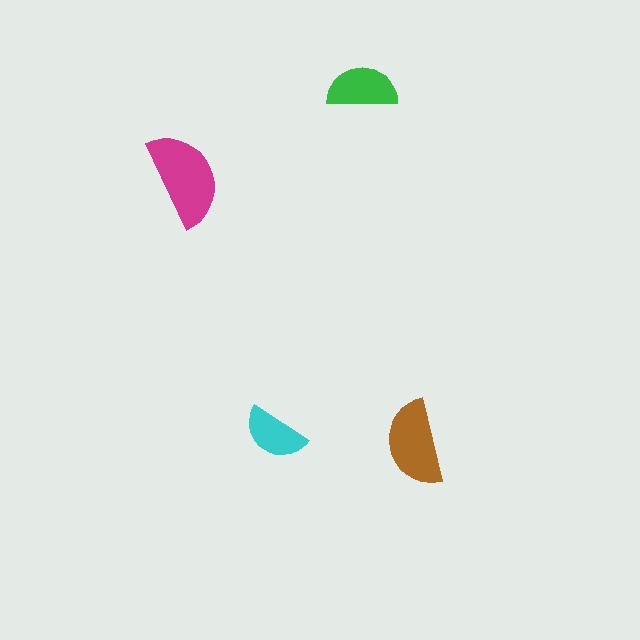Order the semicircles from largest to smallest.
the magenta one, the brown one, the green one, the cyan one.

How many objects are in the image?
There are 4 objects in the image.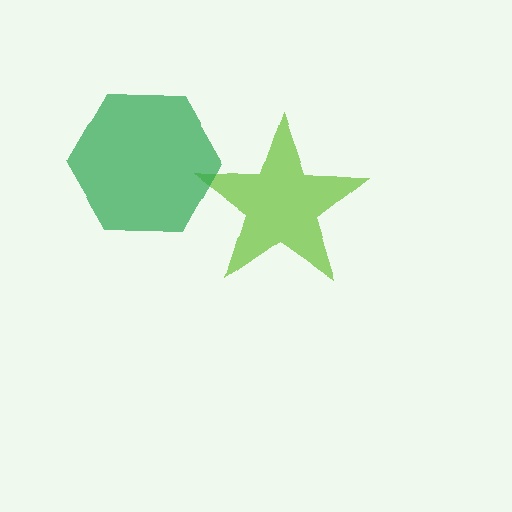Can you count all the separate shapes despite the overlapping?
Yes, there are 2 separate shapes.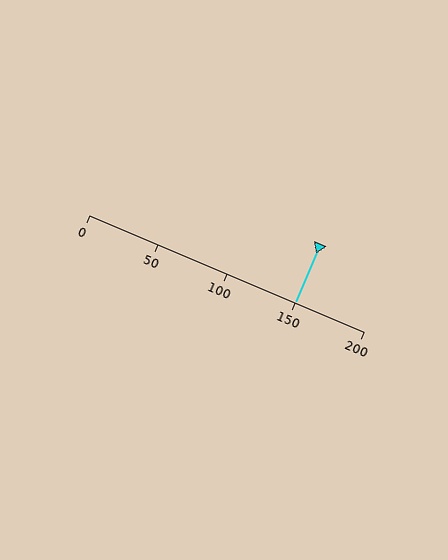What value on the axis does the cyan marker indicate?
The marker indicates approximately 150.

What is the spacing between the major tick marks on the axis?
The major ticks are spaced 50 apart.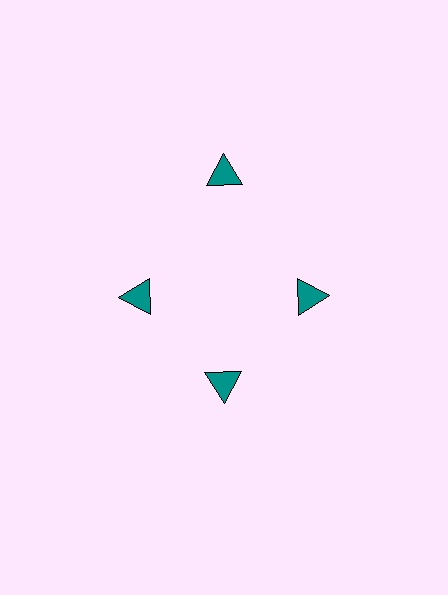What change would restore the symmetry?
The symmetry would be restored by moving it inward, back onto the ring so that all 4 triangles sit at equal angles and equal distance from the center.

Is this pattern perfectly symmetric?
No. The 4 teal triangles are arranged in a ring, but one element near the 12 o'clock position is pushed outward from the center, breaking the 4-fold rotational symmetry.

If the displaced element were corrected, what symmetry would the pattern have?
It would have 4-fold rotational symmetry — the pattern would map onto itself every 90 degrees.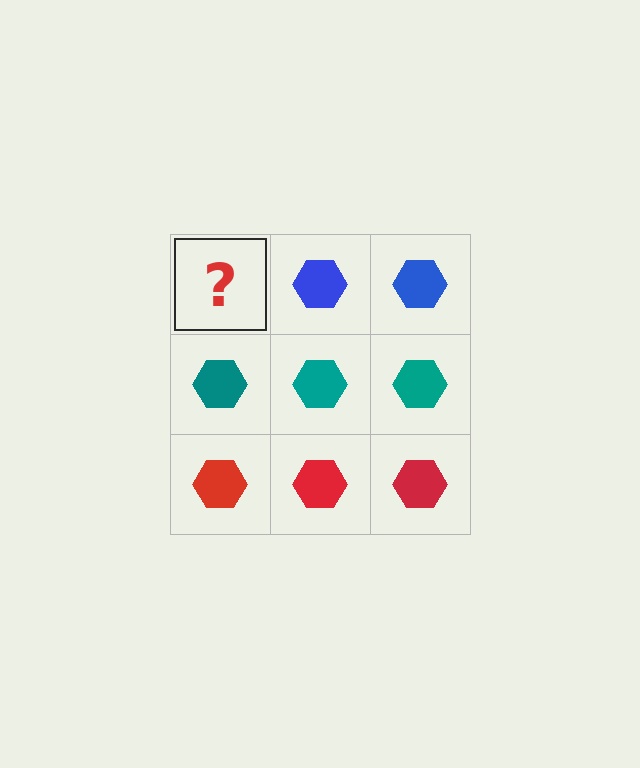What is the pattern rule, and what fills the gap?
The rule is that each row has a consistent color. The gap should be filled with a blue hexagon.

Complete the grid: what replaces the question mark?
The question mark should be replaced with a blue hexagon.